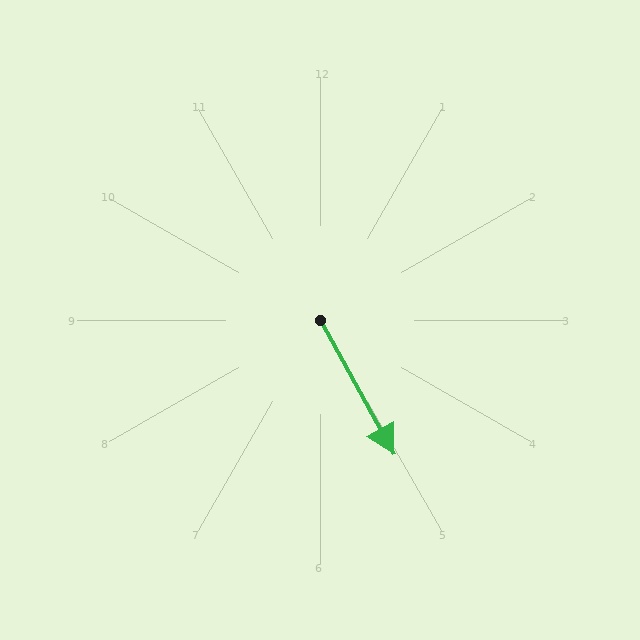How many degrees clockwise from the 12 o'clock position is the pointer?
Approximately 151 degrees.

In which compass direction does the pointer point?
Southeast.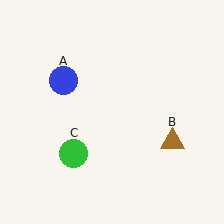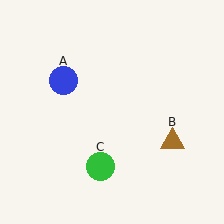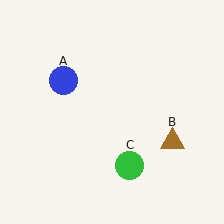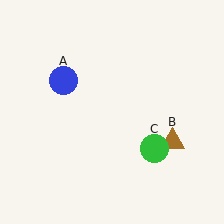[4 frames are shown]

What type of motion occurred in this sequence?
The green circle (object C) rotated counterclockwise around the center of the scene.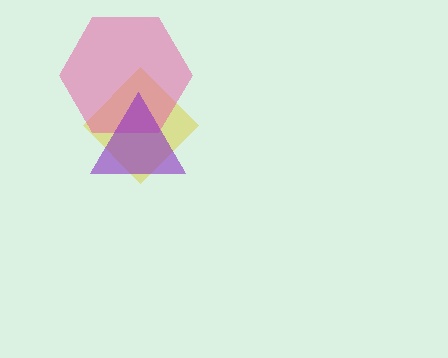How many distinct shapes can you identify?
There are 3 distinct shapes: a yellow diamond, a pink hexagon, a purple triangle.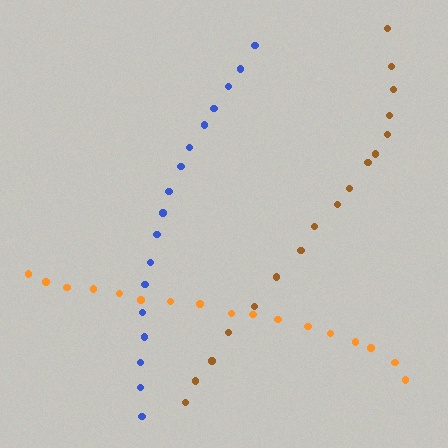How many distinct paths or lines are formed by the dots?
There are 3 distinct paths.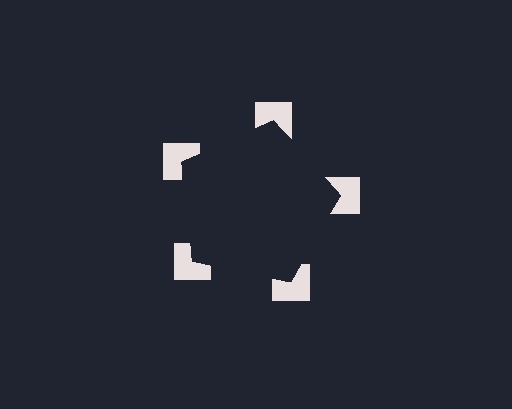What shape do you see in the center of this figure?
An illusory pentagon — its edges are inferred from the aligned wedge cuts in the notched squares, not physically drawn.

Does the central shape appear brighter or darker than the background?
It typically appears slightly darker than the background, even though no actual brightness change is drawn.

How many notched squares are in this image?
There are 5 — one at each vertex of the illusory pentagon.